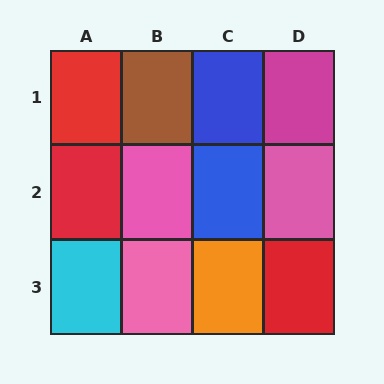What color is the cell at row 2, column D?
Pink.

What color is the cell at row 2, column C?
Blue.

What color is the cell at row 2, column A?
Red.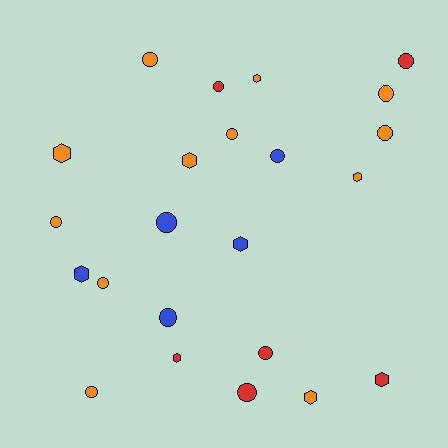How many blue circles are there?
There are 3 blue circles.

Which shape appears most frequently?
Circle, with 14 objects.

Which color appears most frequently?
Orange, with 12 objects.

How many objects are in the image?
There are 23 objects.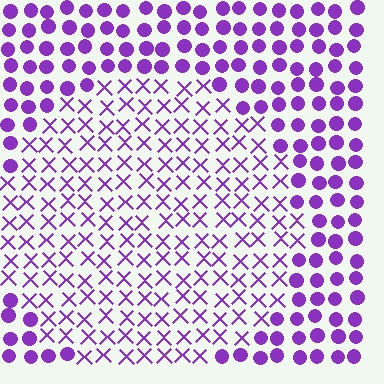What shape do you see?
I see a circle.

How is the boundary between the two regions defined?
The boundary is defined by a change in element shape: X marks inside vs. circles outside. All elements share the same color and spacing.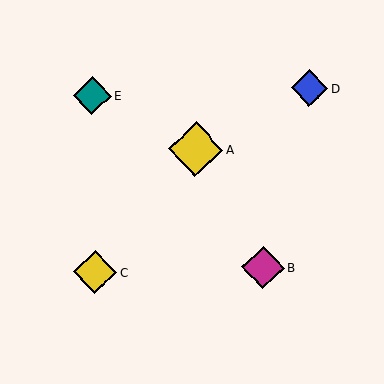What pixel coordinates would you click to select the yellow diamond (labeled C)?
Click at (95, 272) to select the yellow diamond C.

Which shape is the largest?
The yellow diamond (labeled A) is the largest.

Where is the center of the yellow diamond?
The center of the yellow diamond is at (196, 149).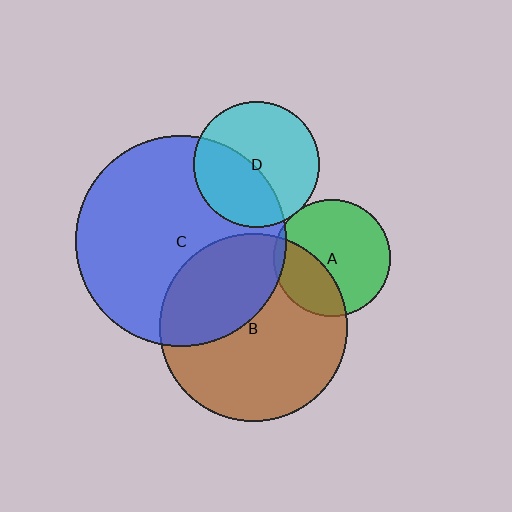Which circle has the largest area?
Circle C (blue).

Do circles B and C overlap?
Yes.